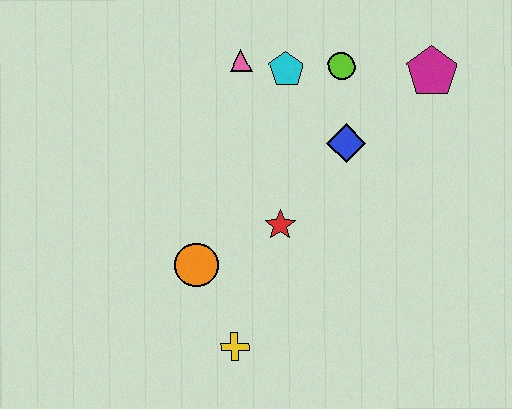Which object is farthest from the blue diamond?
The yellow cross is farthest from the blue diamond.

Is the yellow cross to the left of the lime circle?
Yes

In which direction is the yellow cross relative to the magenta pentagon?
The yellow cross is below the magenta pentagon.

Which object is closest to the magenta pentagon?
The lime circle is closest to the magenta pentagon.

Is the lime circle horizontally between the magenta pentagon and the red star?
Yes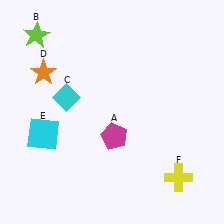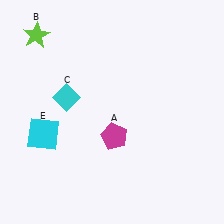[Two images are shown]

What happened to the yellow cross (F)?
The yellow cross (F) was removed in Image 2. It was in the bottom-right area of Image 1.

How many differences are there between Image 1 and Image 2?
There are 2 differences between the two images.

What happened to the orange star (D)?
The orange star (D) was removed in Image 2. It was in the top-left area of Image 1.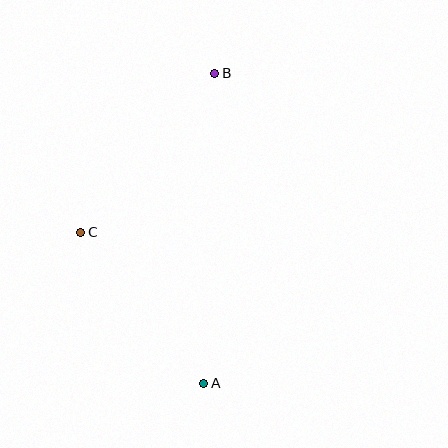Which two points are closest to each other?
Points A and C are closest to each other.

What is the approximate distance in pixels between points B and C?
The distance between B and C is approximately 208 pixels.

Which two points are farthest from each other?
Points A and B are farthest from each other.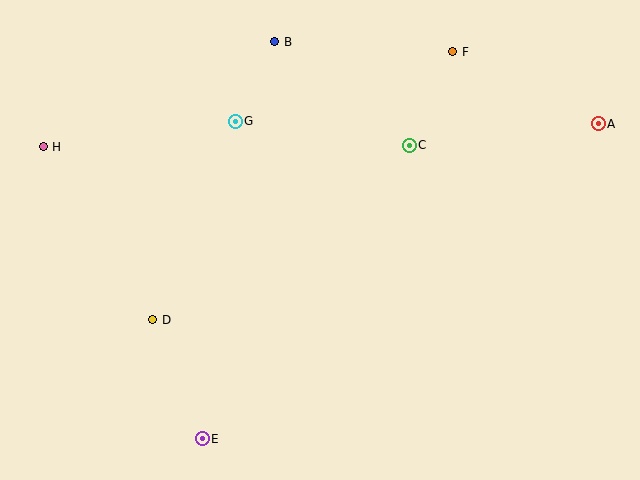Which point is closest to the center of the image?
Point C at (409, 145) is closest to the center.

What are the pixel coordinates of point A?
Point A is at (598, 124).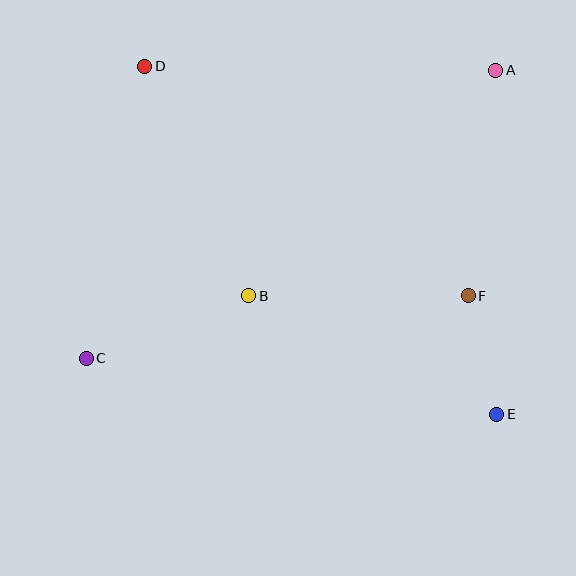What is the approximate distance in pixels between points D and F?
The distance between D and F is approximately 397 pixels.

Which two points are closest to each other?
Points E and F are closest to each other.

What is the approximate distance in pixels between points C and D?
The distance between C and D is approximately 298 pixels.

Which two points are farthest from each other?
Points A and C are farthest from each other.